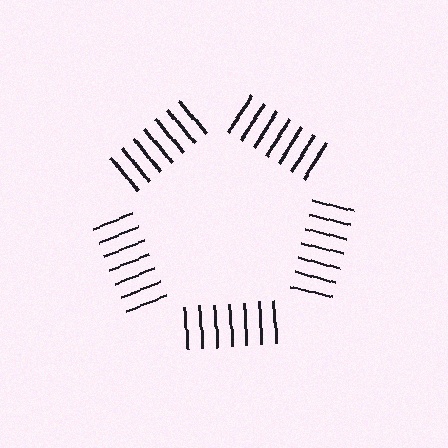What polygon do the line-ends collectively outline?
An illusory pentagon — the line segments terminate on its edges but no continuous stroke is drawn.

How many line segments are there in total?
35 — 7 along each of the 5 edges.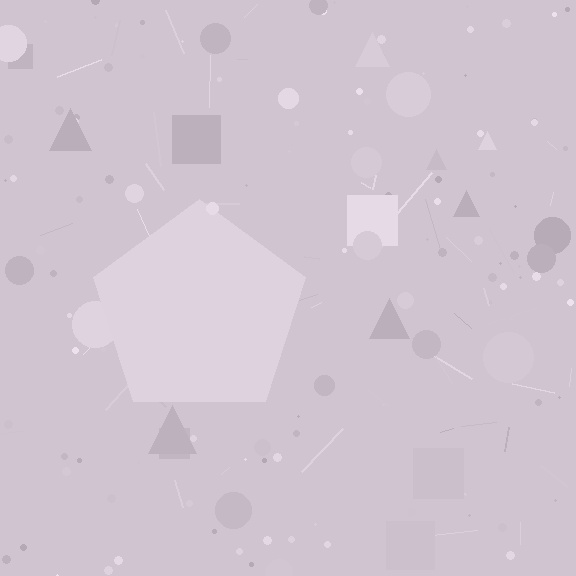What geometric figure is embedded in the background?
A pentagon is embedded in the background.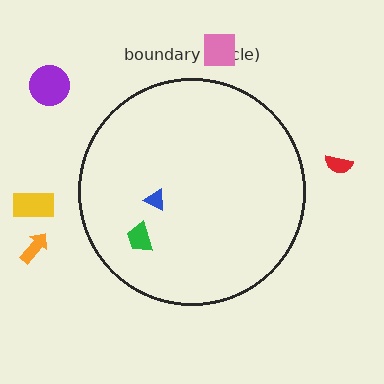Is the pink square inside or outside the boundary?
Outside.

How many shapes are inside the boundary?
2 inside, 5 outside.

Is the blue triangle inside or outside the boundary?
Inside.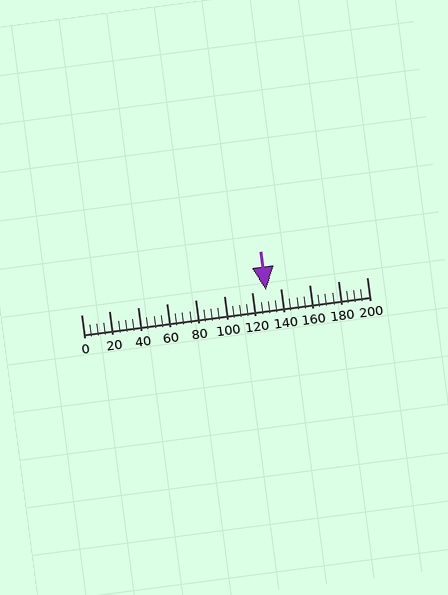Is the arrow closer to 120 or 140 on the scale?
The arrow is closer to 120.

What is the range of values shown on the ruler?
The ruler shows values from 0 to 200.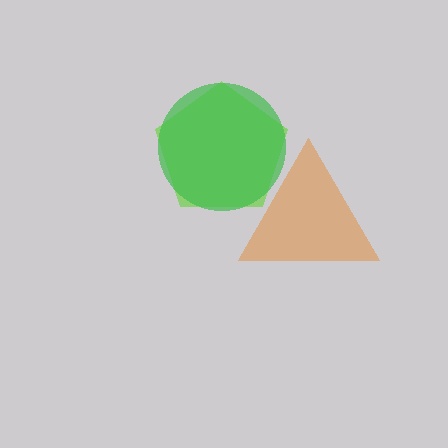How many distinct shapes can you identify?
There are 3 distinct shapes: a lime pentagon, an orange triangle, a green circle.